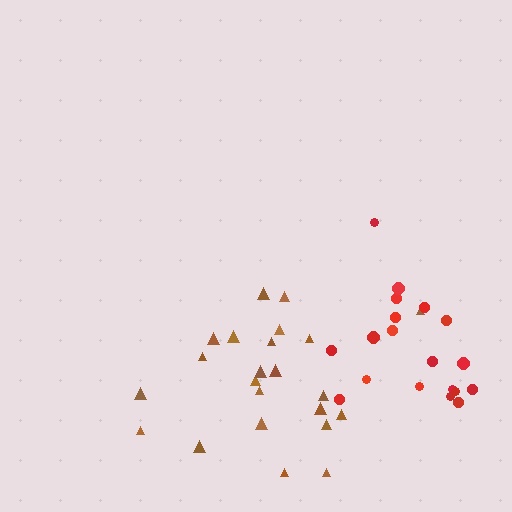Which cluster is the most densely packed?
Red.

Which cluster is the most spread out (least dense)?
Brown.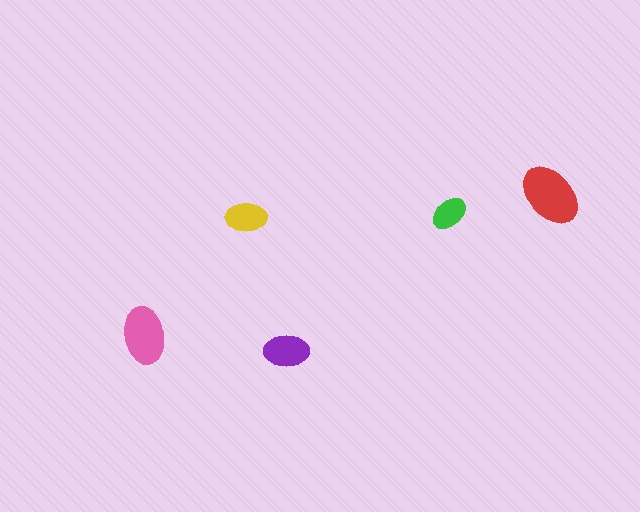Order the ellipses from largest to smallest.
the red one, the pink one, the purple one, the yellow one, the green one.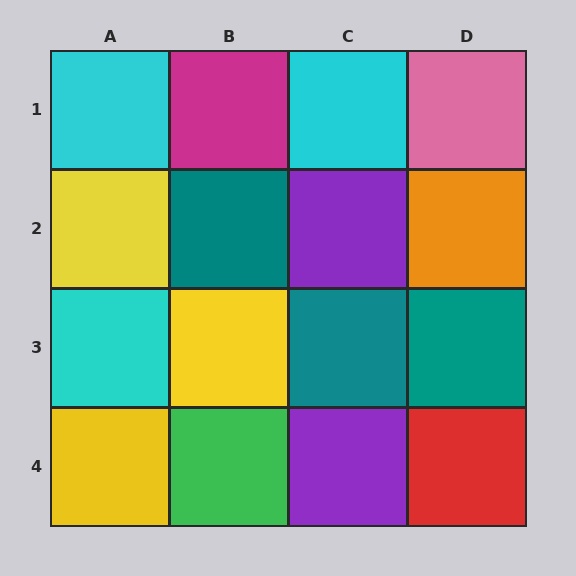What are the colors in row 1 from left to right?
Cyan, magenta, cyan, pink.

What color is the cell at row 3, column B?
Yellow.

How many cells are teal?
3 cells are teal.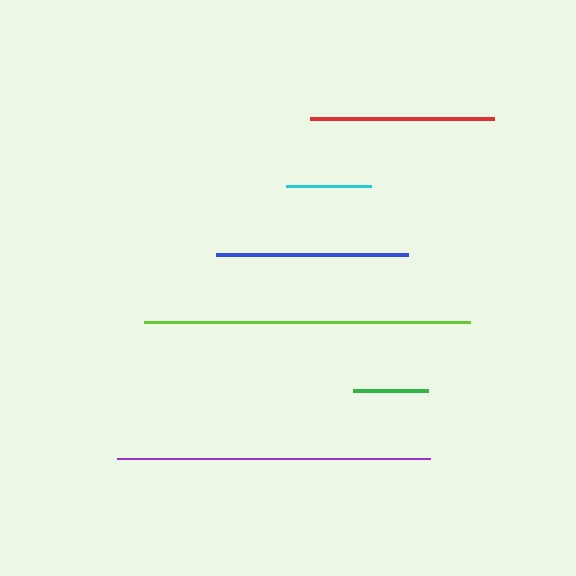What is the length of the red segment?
The red segment is approximately 184 pixels long.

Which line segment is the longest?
The lime line is the longest at approximately 326 pixels.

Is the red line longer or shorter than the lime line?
The lime line is longer than the red line.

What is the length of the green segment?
The green segment is approximately 75 pixels long.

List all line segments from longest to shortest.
From longest to shortest: lime, purple, blue, red, cyan, green.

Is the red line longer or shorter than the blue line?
The blue line is longer than the red line.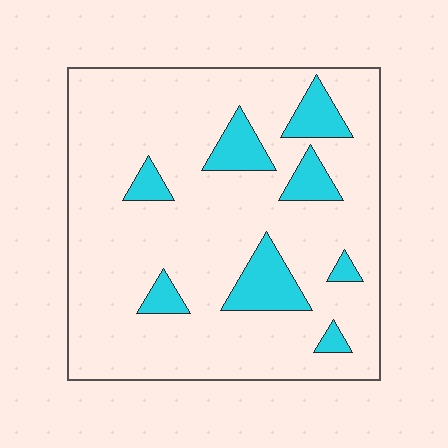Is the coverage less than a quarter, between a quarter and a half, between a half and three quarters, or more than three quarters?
Less than a quarter.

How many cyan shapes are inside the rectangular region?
8.